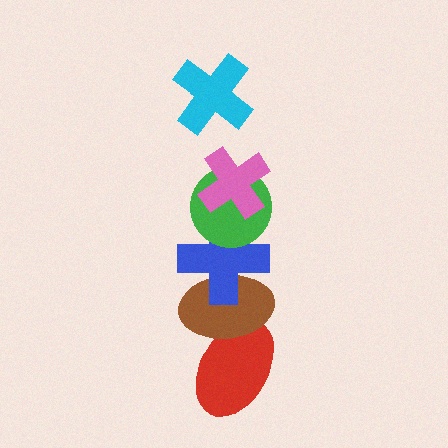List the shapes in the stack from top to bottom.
From top to bottom: the cyan cross, the pink cross, the green circle, the blue cross, the brown ellipse, the red ellipse.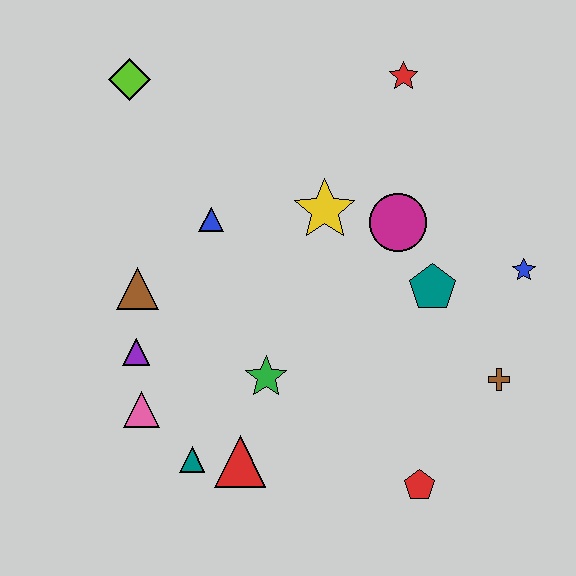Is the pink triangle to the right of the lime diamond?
Yes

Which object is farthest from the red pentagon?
The lime diamond is farthest from the red pentagon.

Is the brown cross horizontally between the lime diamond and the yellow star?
No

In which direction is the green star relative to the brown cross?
The green star is to the left of the brown cross.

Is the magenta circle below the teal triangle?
No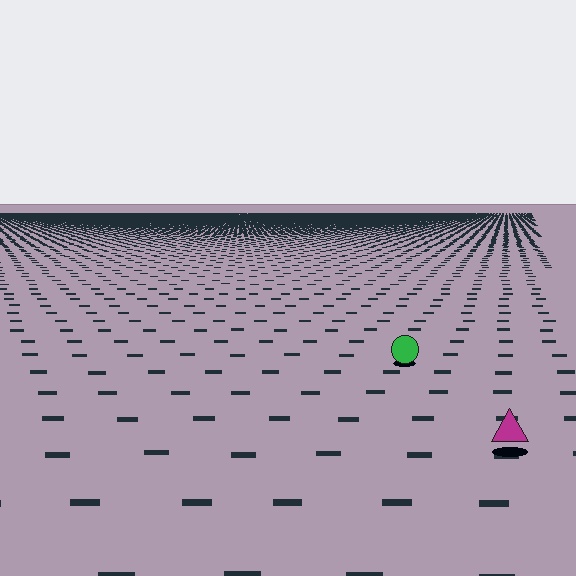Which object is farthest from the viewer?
The green circle is farthest from the viewer. It appears smaller and the ground texture around it is denser.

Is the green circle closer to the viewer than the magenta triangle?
No. The magenta triangle is closer — you can tell from the texture gradient: the ground texture is coarser near it.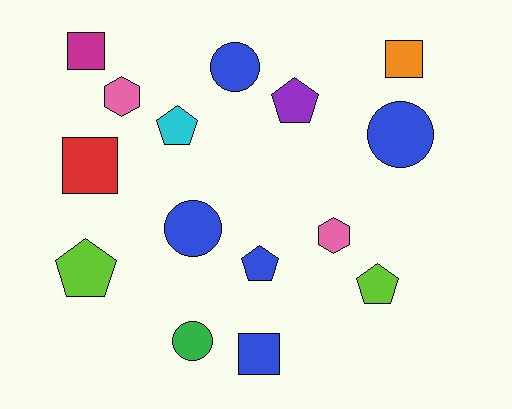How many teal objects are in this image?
There are no teal objects.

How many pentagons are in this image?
There are 5 pentagons.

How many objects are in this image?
There are 15 objects.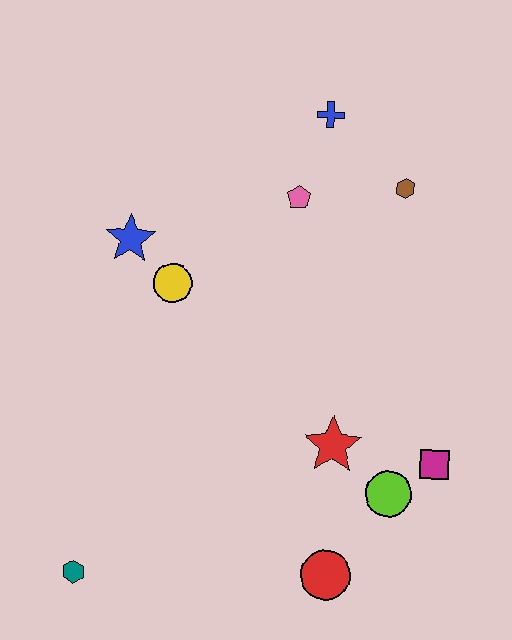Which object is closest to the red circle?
The lime circle is closest to the red circle.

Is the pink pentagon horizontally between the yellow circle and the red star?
Yes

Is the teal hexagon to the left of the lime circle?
Yes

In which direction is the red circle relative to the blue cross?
The red circle is below the blue cross.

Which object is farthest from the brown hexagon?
The teal hexagon is farthest from the brown hexagon.